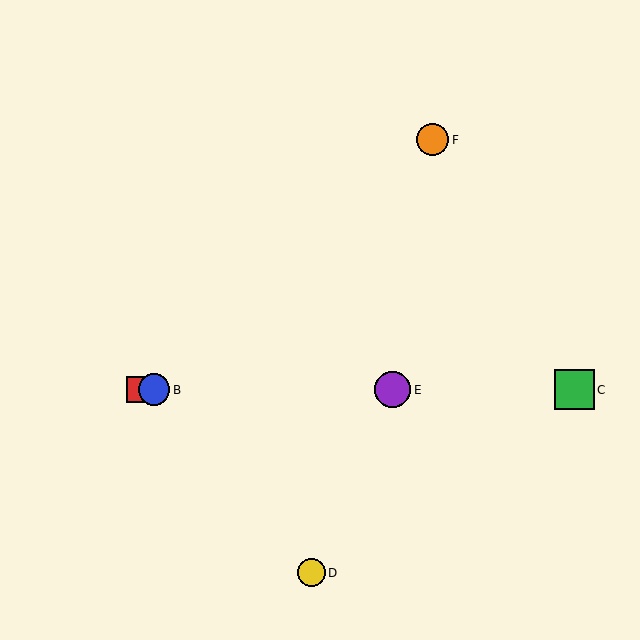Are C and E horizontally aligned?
Yes, both are at y≈390.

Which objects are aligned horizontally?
Objects A, B, C, E are aligned horizontally.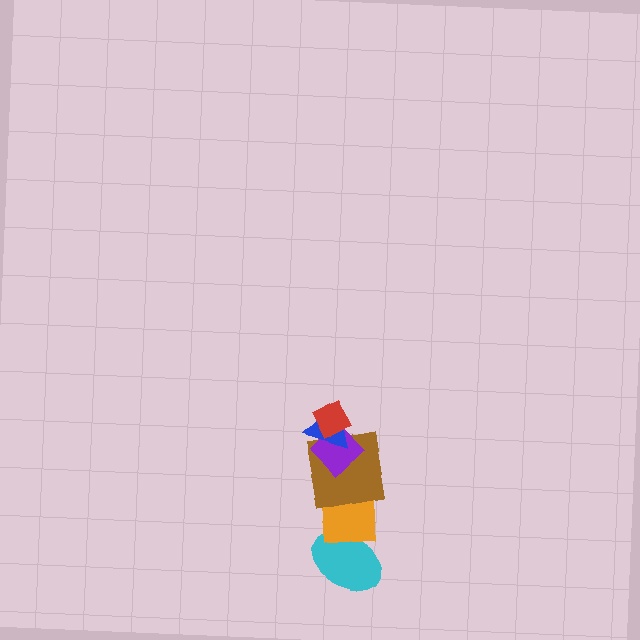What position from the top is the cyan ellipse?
The cyan ellipse is 6th from the top.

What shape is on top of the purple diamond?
The blue triangle is on top of the purple diamond.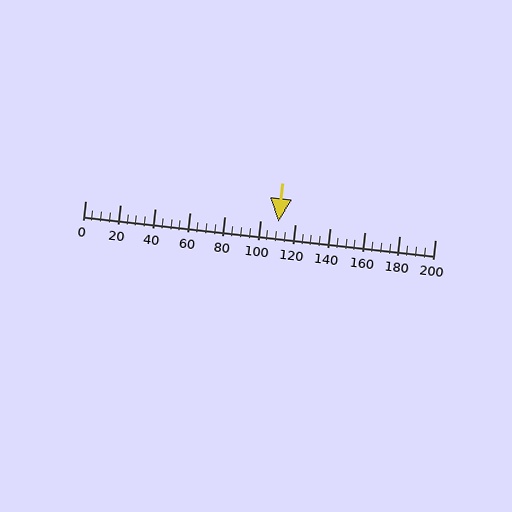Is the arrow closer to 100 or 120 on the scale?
The arrow is closer to 120.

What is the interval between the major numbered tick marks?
The major tick marks are spaced 20 units apart.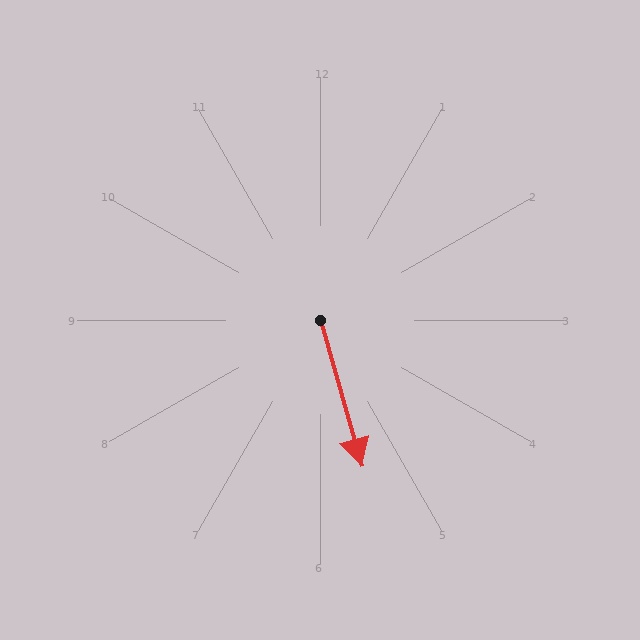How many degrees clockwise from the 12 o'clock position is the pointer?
Approximately 164 degrees.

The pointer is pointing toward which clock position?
Roughly 5 o'clock.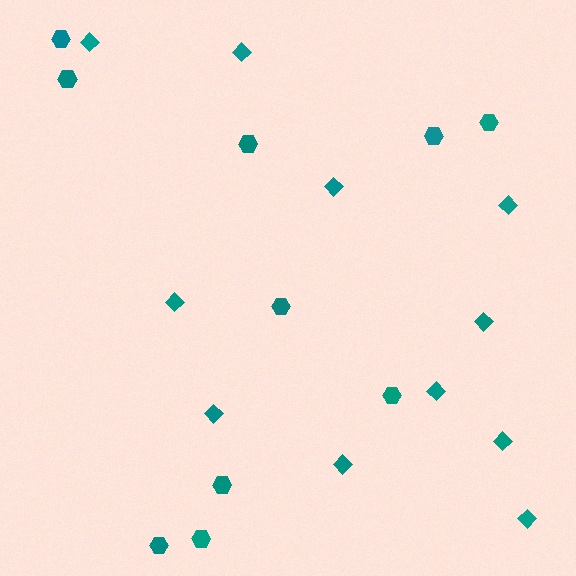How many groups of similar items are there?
There are 2 groups: one group of diamonds (11) and one group of hexagons (10).